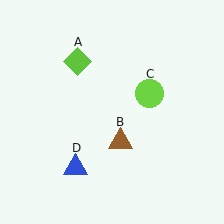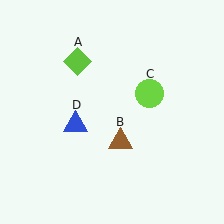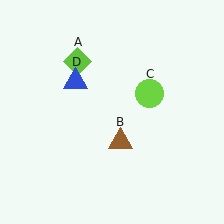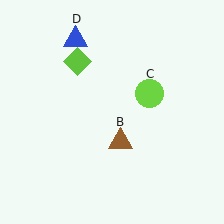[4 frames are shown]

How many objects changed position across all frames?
1 object changed position: blue triangle (object D).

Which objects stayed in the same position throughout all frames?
Lime diamond (object A) and brown triangle (object B) and lime circle (object C) remained stationary.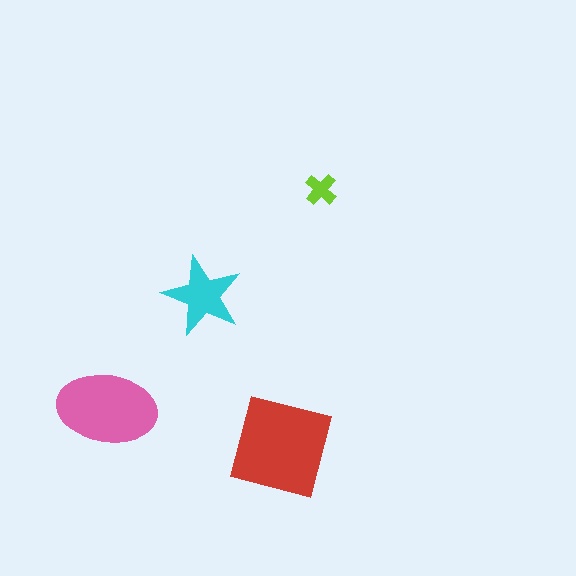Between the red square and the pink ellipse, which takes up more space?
The red square.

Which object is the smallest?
The lime cross.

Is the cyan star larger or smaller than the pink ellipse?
Smaller.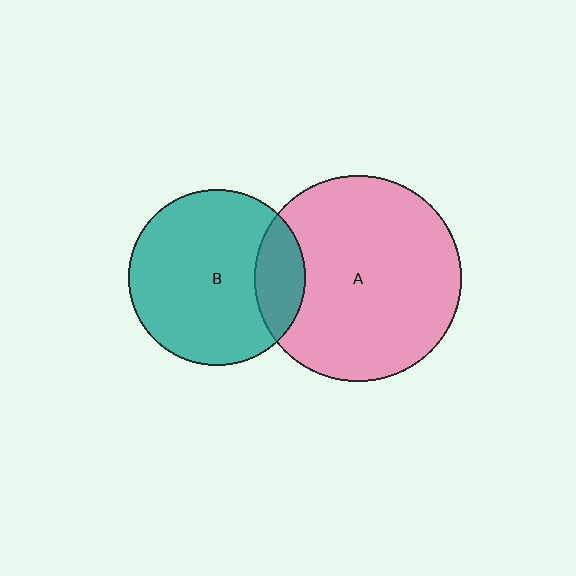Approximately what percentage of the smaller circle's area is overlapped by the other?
Approximately 20%.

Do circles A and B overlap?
Yes.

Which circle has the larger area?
Circle A (pink).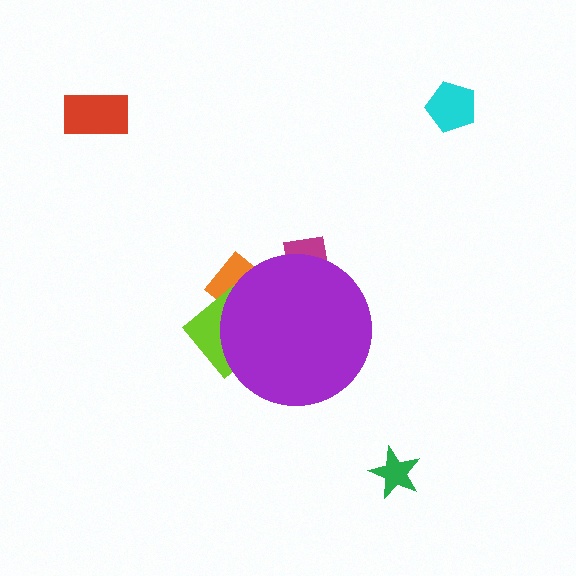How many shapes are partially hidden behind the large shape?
3 shapes are partially hidden.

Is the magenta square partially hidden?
Yes, the magenta square is partially hidden behind the purple circle.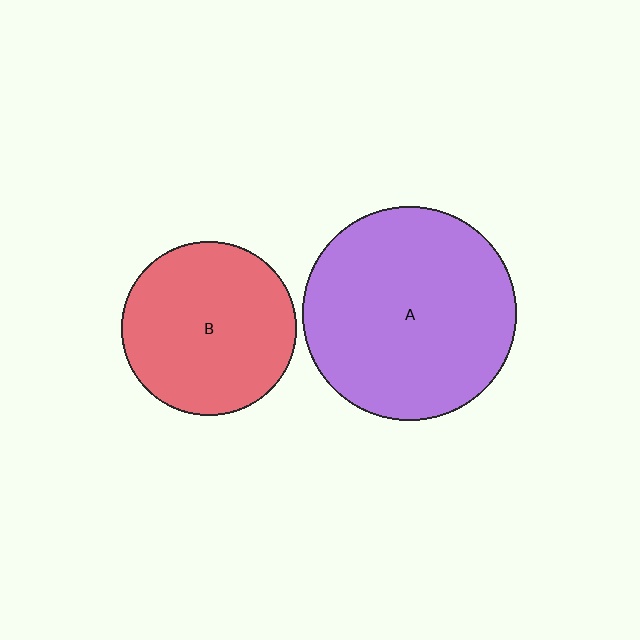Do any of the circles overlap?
No, none of the circles overlap.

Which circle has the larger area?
Circle A (purple).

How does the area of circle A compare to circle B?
Approximately 1.5 times.